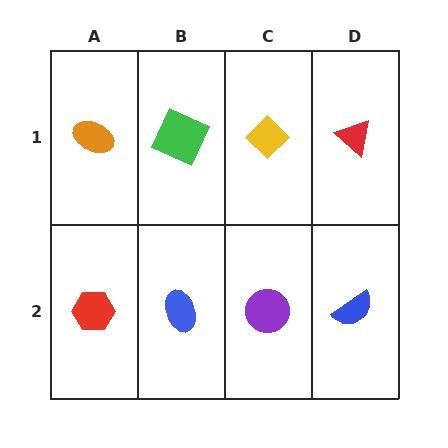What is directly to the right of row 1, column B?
A yellow diamond.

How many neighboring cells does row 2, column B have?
3.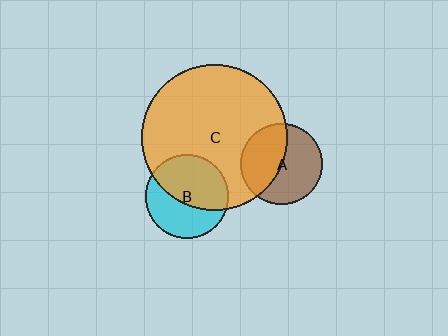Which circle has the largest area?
Circle C (orange).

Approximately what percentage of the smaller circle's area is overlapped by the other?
Approximately 45%.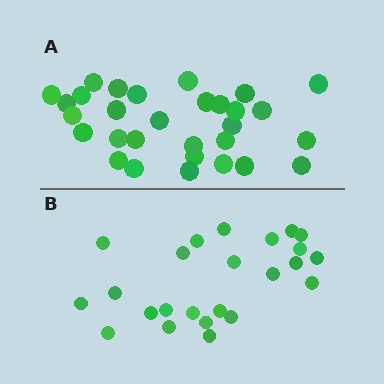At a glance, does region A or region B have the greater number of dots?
Region A (the top region) has more dots.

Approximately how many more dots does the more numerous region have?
Region A has about 6 more dots than region B.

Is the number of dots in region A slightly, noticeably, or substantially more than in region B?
Region A has noticeably more, but not dramatically so. The ratio is roughly 1.2 to 1.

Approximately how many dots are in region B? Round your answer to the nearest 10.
About 20 dots. (The exact count is 24, which rounds to 20.)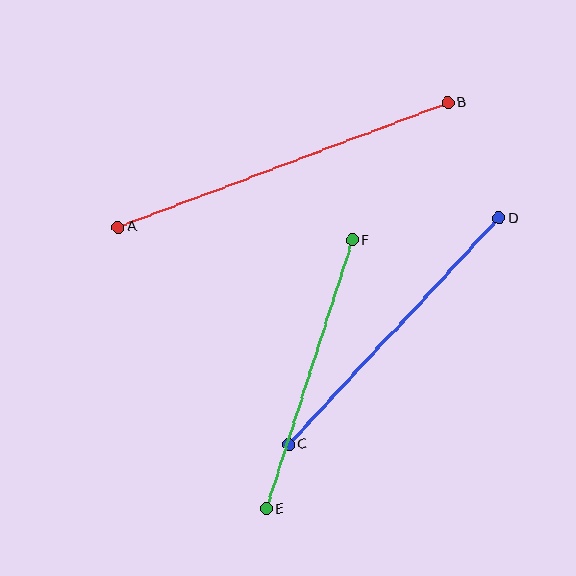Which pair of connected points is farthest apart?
Points A and B are farthest apart.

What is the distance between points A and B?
The distance is approximately 352 pixels.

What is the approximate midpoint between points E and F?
The midpoint is at approximately (309, 374) pixels.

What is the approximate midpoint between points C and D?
The midpoint is at approximately (394, 331) pixels.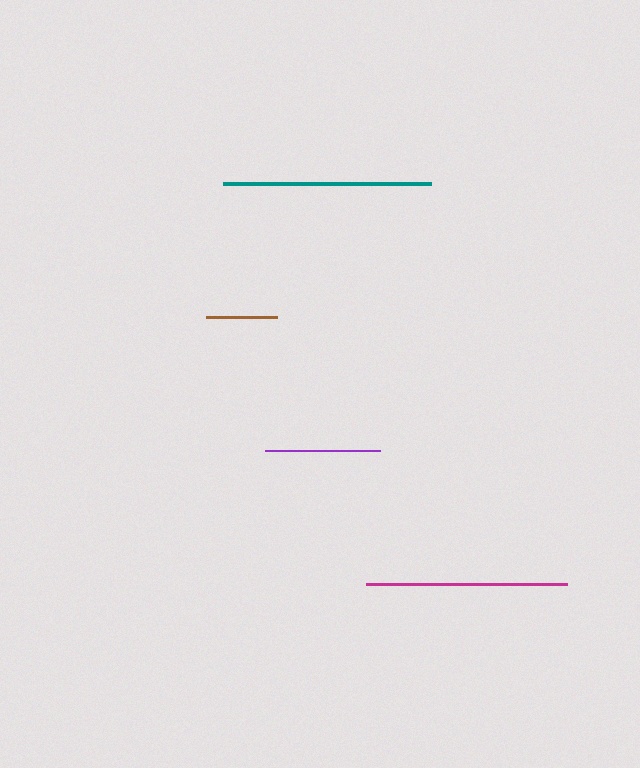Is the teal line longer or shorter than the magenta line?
The teal line is longer than the magenta line.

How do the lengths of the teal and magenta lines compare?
The teal and magenta lines are approximately the same length.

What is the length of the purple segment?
The purple segment is approximately 114 pixels long.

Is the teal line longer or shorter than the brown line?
The teal line is longer than the brown line.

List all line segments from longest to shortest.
From longest to shortest: teal, magenta, purple, brown.